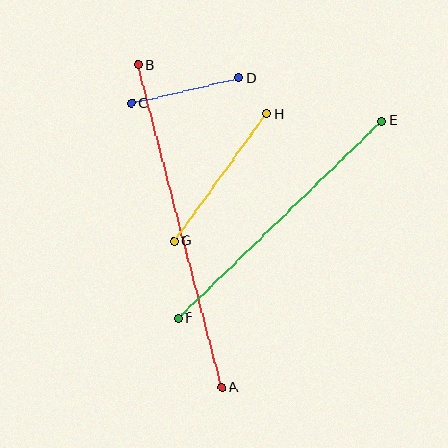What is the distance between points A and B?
The distance is approximately 334 pixels.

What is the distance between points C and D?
The distance is approximately 110 pixels.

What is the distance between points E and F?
The distance is approximately 284 pixels.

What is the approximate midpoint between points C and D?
The midpoint is at approximately (185, 91) pixels.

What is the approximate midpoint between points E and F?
The midpoint is at approximately (280, 220) pixels.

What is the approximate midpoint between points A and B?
The midpoint is at approximately (180, 226) pixels.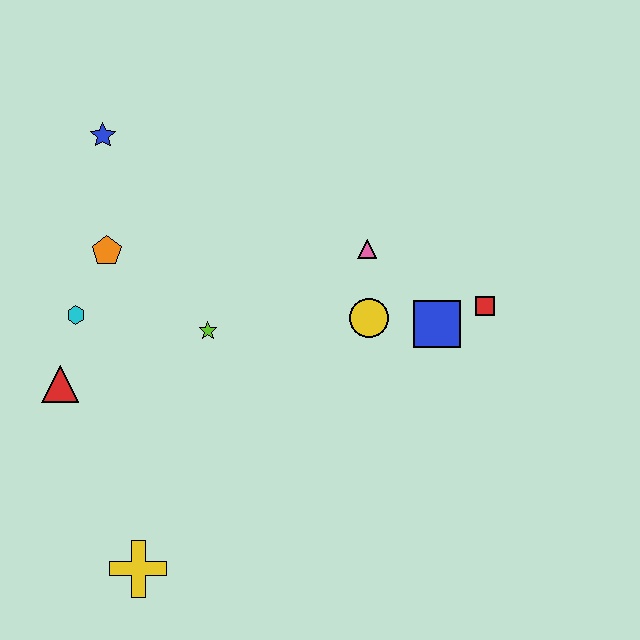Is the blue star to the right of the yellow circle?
No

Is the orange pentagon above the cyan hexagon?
Yes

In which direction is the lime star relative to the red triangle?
The lime star is to the right of the red triangle.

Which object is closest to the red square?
The blue square is closest to the red square.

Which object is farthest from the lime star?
The red square is farthest from the lime star.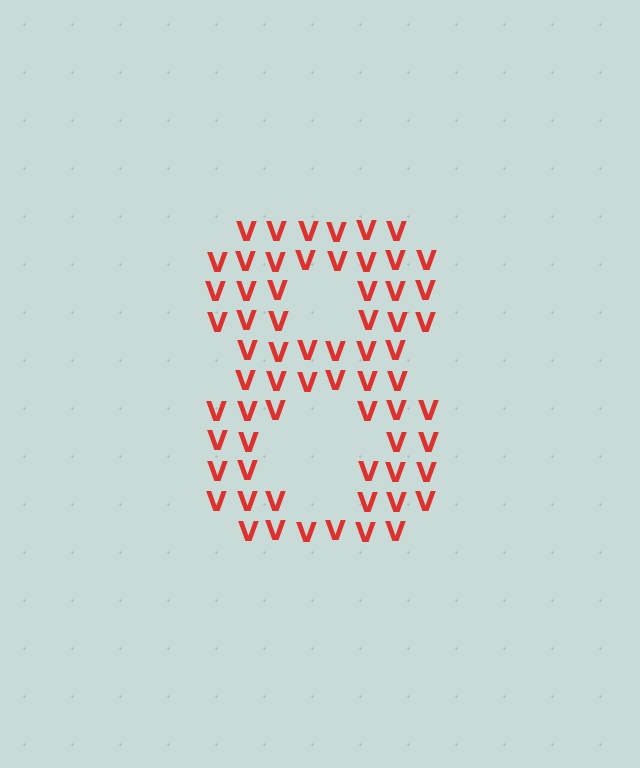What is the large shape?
The large shape is the digit 8.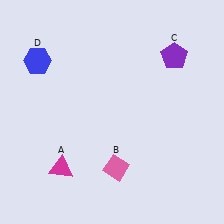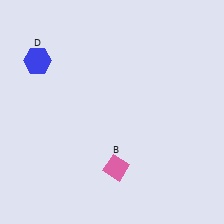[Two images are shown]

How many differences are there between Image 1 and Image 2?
There are 2 differences between the two images.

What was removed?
The magenta triangle (A), the purple pentagon (C) were removed in Image 2.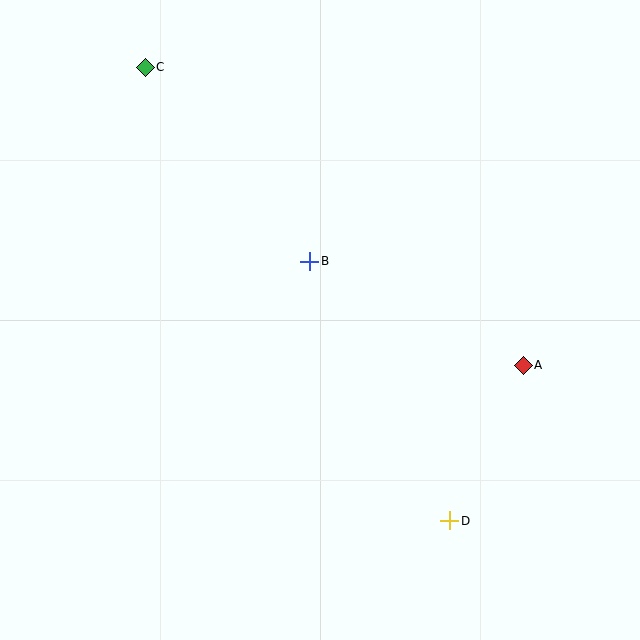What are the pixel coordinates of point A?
Point A is at (523, 365).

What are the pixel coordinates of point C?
Point C is at (145, 67).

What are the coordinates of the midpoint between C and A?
The midpoint between C and A is at (334, 216).